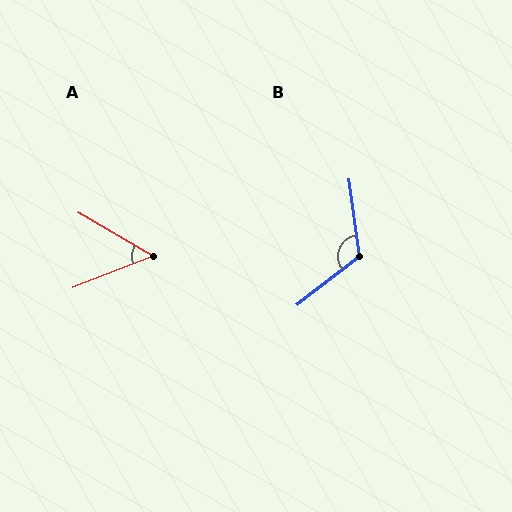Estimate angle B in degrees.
Approximately 120 degrees.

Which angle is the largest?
B, at approximately 120 degrees.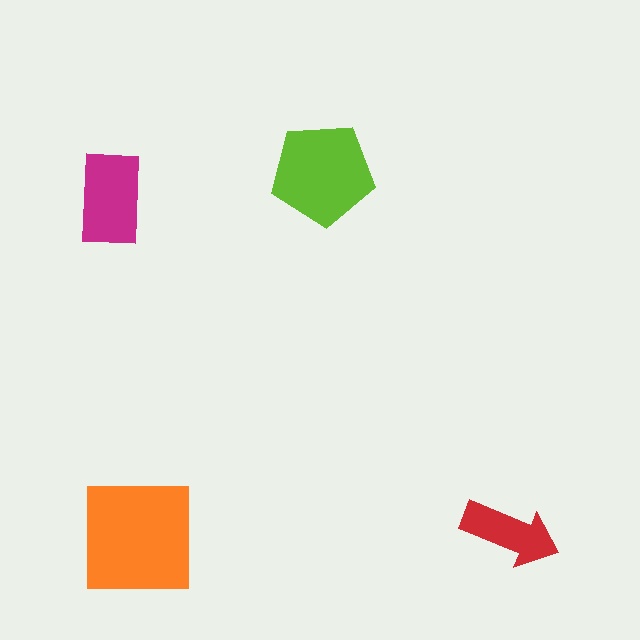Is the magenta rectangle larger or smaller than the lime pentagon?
Smaller.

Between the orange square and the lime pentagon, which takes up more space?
The orange square.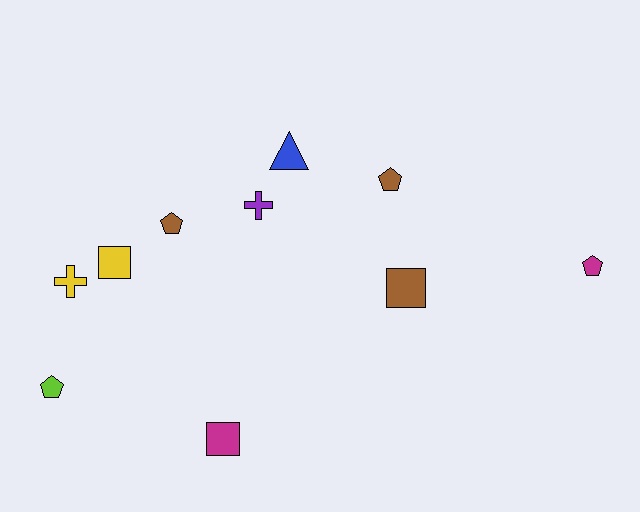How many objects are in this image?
There are 10 objects.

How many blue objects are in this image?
There is 1 blue object.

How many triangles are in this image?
There is 1 triangle.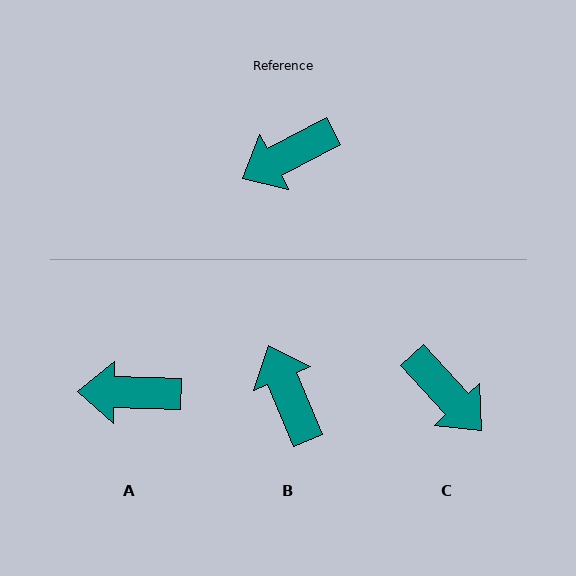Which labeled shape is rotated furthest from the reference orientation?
C, about 105 degrees away.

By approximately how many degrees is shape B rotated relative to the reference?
Approximately 95 degrees clockwise.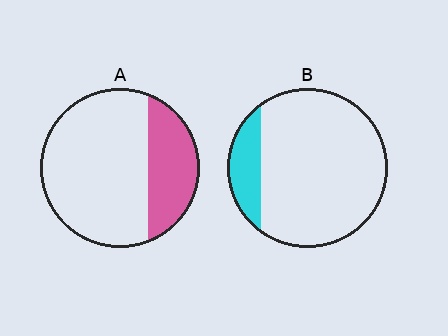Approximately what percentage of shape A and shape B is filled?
A is approximately 30% and B is approximately 15%.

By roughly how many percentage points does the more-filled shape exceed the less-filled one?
By roughly 15 percentage points (A over B).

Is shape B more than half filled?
No.